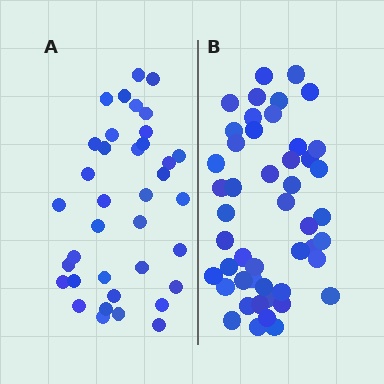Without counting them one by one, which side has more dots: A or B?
Region B (the right region) has more dots.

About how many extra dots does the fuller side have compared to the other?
Region B has roughly 12 or so more dots than region A.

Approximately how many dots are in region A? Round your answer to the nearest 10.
About 40 dots. (The exact count is 37, which rounds to 40.)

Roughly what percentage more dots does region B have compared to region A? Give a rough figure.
About 30% more.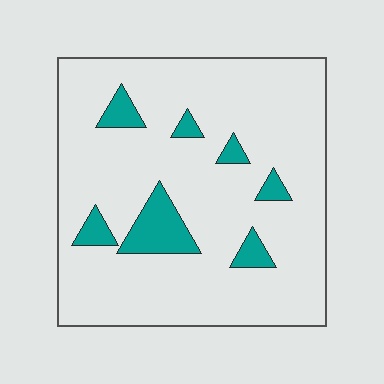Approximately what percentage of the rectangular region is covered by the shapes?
Approximately 10%.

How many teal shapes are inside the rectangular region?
7.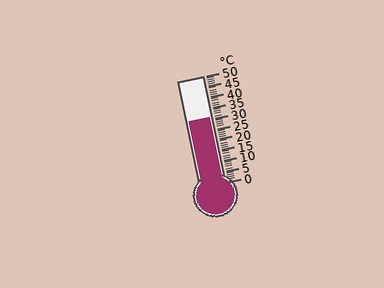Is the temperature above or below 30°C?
The temperature is above 30°C.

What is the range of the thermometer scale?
The thermometer scale ranges from 0°C to 50°C.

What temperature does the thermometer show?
The thermometer shows approximately 31°C.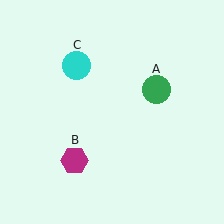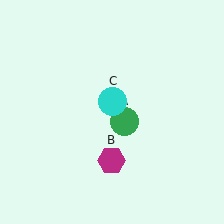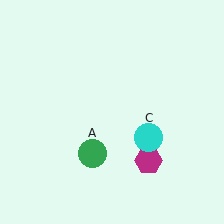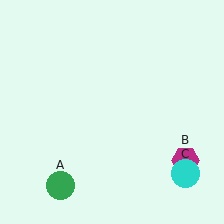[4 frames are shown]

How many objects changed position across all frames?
3 objects changed position: green circle (object A), magenta hexagon (object B), cyan circle (object C).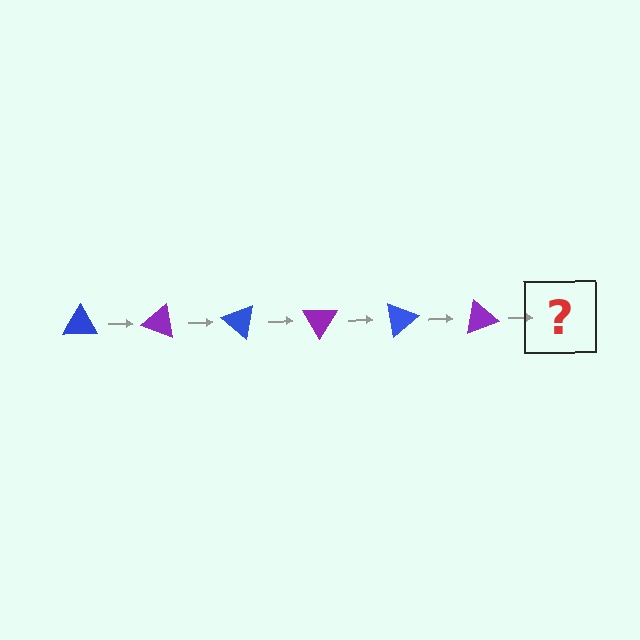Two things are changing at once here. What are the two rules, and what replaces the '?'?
The two rules are that it rotates 20 degrees each step and the color cycles through blue and purple. The '?' should be a blue triangle, rotated 120 degrees from the start.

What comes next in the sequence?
The next element should be a blue triangle, rotated 120 degrees from the start.